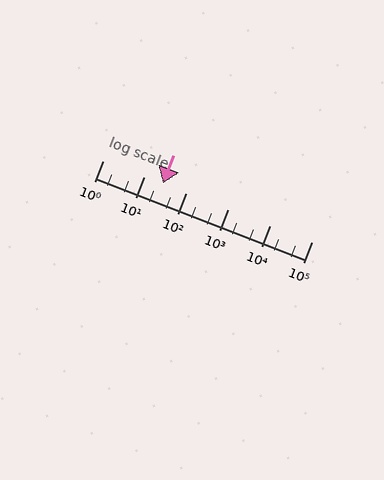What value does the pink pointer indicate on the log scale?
The pointer indicates approximately 27.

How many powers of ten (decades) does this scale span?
The scale spans 5 decades, from 1 to 100000.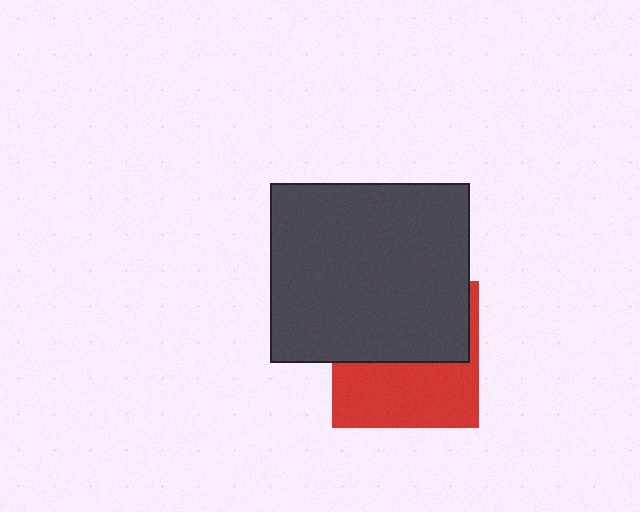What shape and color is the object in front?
The object in front is a dark gray rectangle.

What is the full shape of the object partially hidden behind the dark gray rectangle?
The partially hidden object is a red square.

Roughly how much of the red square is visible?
About half of it is visible (roughly 48%).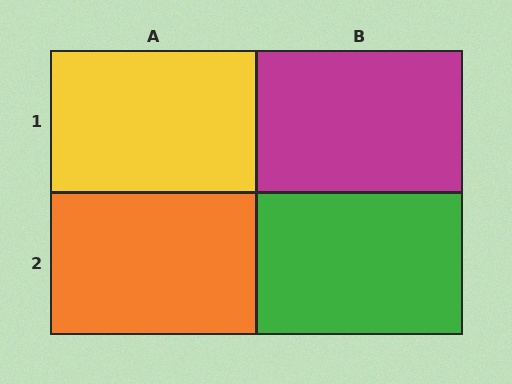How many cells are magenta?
1 cell is magenta.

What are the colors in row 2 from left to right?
Orange, green.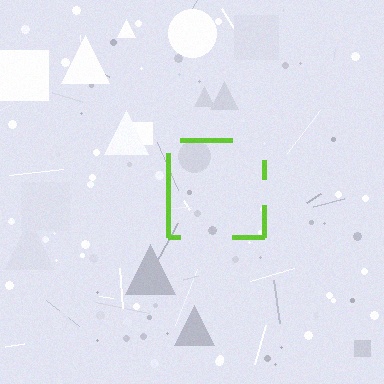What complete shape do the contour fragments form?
The contour fragments form a square.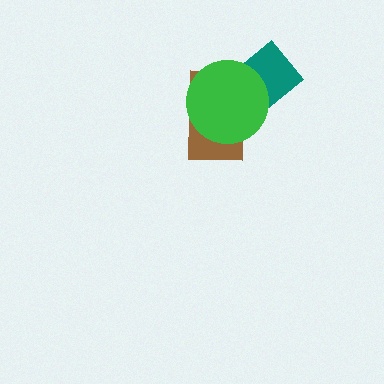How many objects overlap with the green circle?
2 objects overlap with the green circle.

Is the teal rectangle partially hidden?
Yes, it is partially covered by another shape.